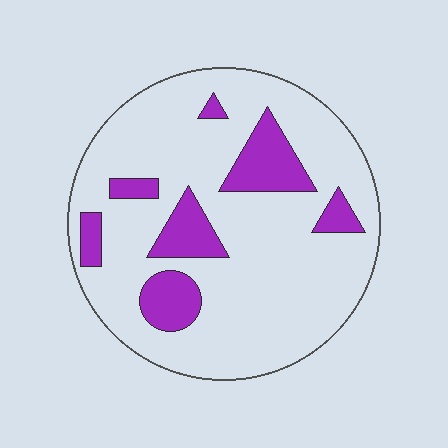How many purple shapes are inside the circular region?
7.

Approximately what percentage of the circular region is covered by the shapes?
Approximately 20%.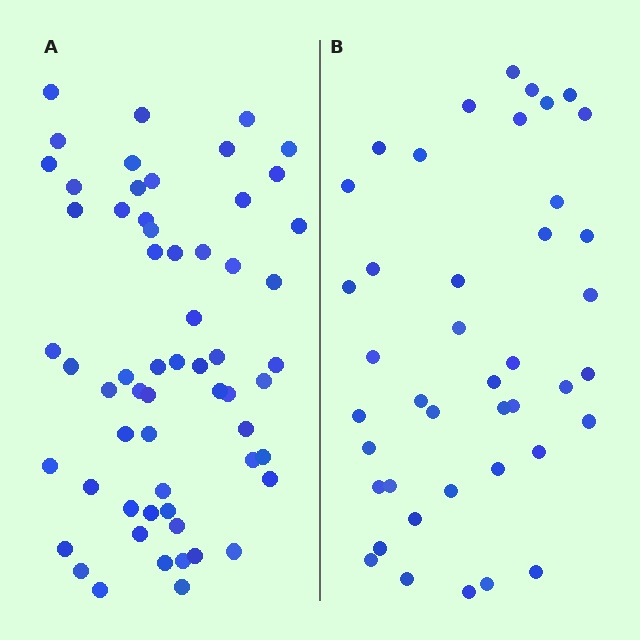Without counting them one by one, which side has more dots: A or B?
Region A (the left region) has more dots.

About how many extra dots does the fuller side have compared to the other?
Region A has approximately 20 more dots than region B.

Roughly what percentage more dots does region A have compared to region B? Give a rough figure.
About 45% more.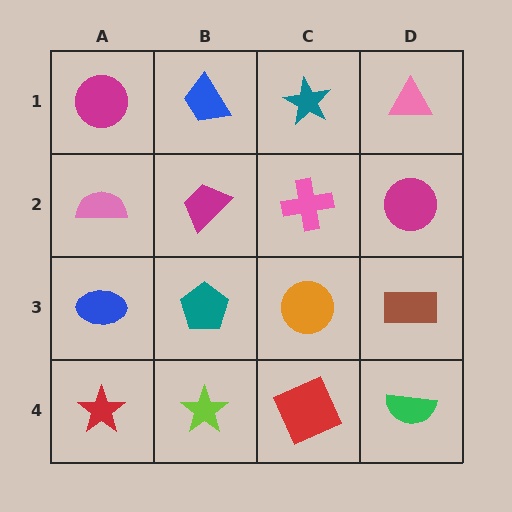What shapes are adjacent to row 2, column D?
A pink triangle (row 1, column D), a brown rectangle (row 3, column D), a pink cross (row 2, column C).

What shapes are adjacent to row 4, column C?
An orange circle (row 3, column C), a lime star (row 4, column B), a green semicircle (row 4, column D).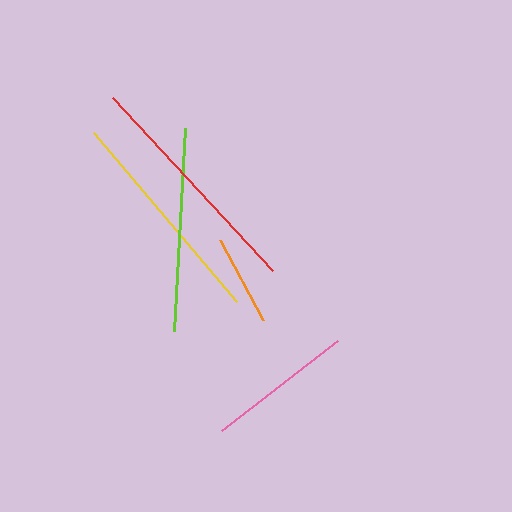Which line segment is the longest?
The red line is the longest at approximately 236 pixels.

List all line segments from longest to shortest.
From longest to shortest: red, yellow, lime, pink, orange.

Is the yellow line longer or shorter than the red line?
The red line is longer than the yellow line.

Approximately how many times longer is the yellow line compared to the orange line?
The yellow line is approximately 2.4 times the length of the orange line.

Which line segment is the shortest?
The orange line is the shortest at approximately 91 pixels.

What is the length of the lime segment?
The lime segment is approximately 203 pixels long.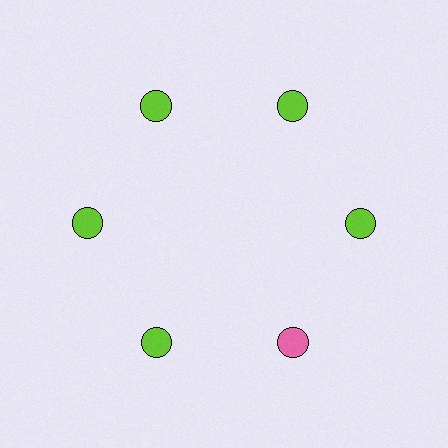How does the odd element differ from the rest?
It has a different color: pink instead of lime.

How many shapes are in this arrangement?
There are 6 shapes arranged in a ring pattern.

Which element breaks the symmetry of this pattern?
The pink circle at roughly the 5 o'clock position breaks the symmetry. All other shapes are lime circles.